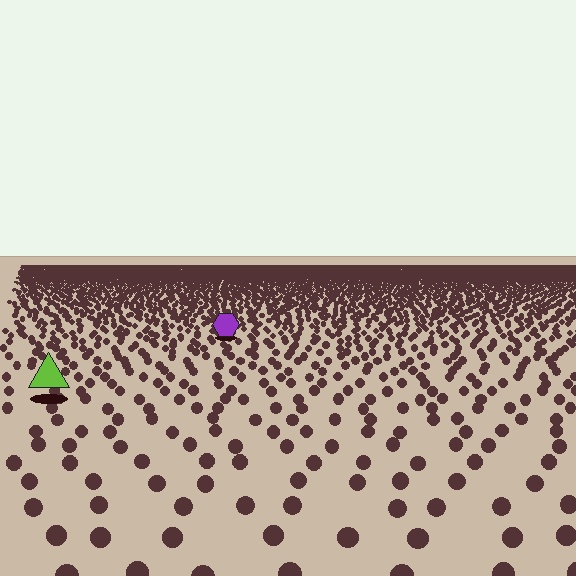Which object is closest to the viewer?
The lime triangle is closest. The texture marks near it are larger and more spread out.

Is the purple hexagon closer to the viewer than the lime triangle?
No. The lime triangle is closer — you can tell from the texture gradient: the ground texture is coarser near it.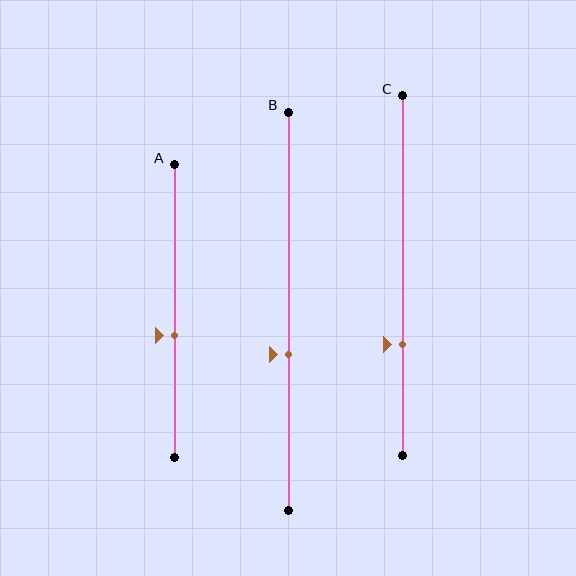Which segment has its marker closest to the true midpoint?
Segment A has its marker closest to the true midpoint.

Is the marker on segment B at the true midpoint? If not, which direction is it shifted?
No, the marker on segment B is shifted downward by about 11% of the segment length.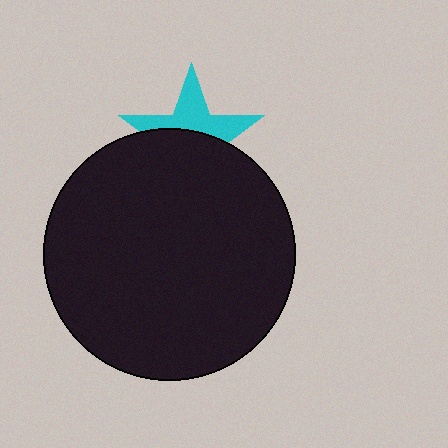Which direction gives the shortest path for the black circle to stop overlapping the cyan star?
Moving down gives the shortest separation.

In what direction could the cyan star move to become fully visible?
The cyan star could move up. That would shift it out from behind the black circle entirely.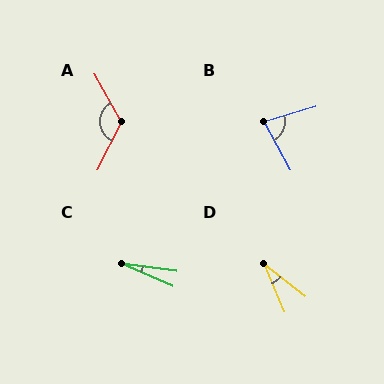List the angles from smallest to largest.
C (16°), D (30°), B (77°), A (124°).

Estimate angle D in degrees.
Approximately 30 degrees.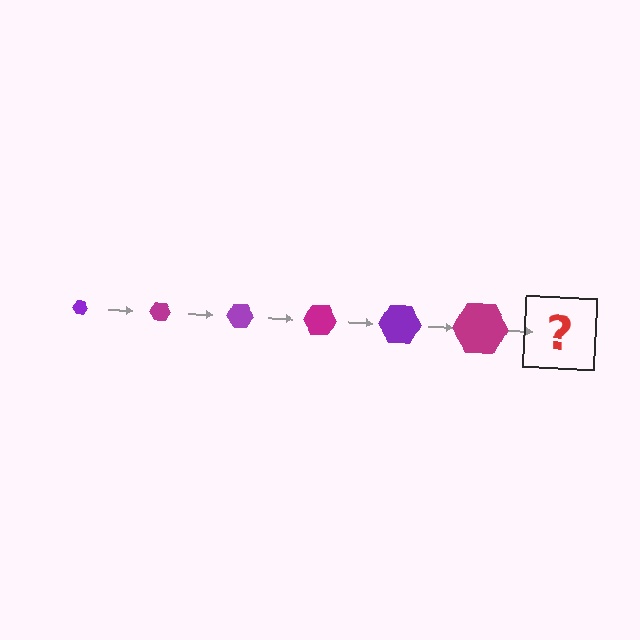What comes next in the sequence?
The next element should be a purple hexagon, larger than the previous one.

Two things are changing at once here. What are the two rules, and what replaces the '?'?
The two rules are that the hexagon grows larger each step and the color cycles through purple and magenta. The '?' should be a purple hexagon, larger than the previous one.